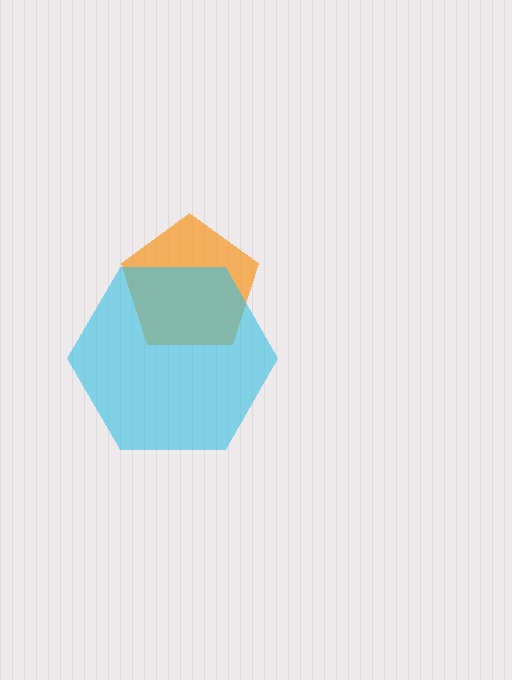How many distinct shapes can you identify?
There are 2 distinct shapes: an orange pentagon, a cyan hexagon.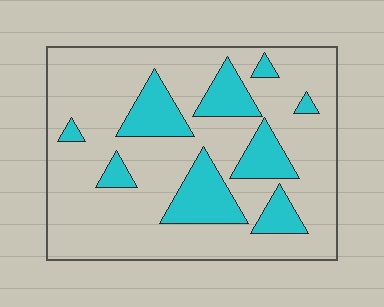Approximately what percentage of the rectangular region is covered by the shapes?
Approximately 25%.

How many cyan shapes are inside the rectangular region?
9.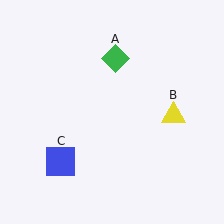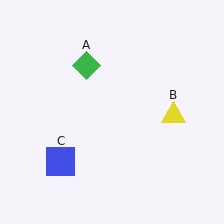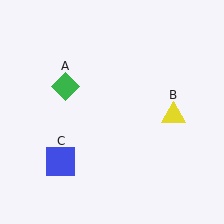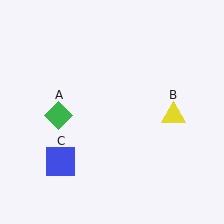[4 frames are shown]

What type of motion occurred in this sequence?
The green diamond (object A) rotated counterclockwise around the center of the scene.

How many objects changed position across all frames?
1 object changed position: green diamond (object A).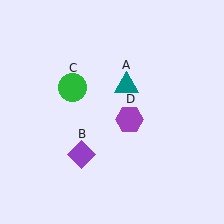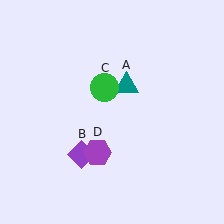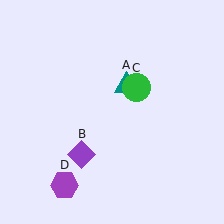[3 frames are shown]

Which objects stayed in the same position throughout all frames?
Teal triangle (object A) and purple diamond (object B) remained stationary.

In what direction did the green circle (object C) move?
The green circle (object C) moved right.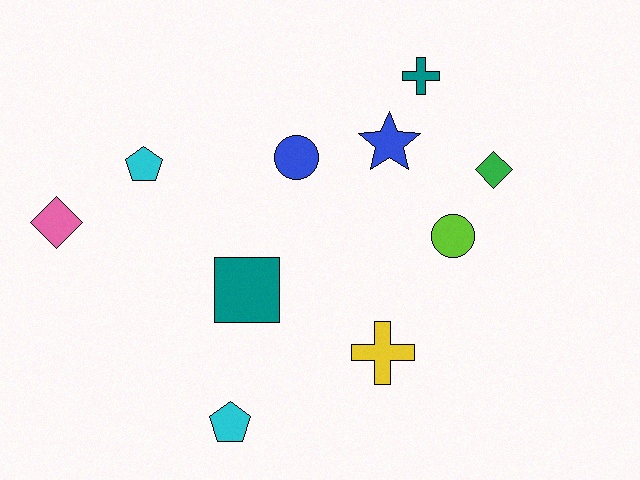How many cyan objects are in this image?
There are 2 cyan objects.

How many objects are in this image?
There are 10 objects.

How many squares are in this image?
There is 1 square.